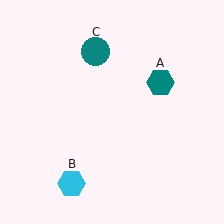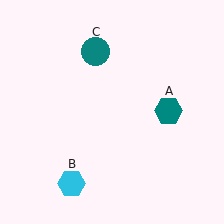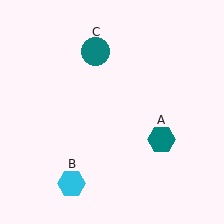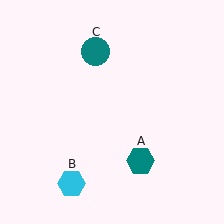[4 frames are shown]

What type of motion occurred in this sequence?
The teal hexagon (object A) rotated clockwise around the center of the scene.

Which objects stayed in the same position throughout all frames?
Cyan hexagon (object B) and teal circle (object C) remained stationary.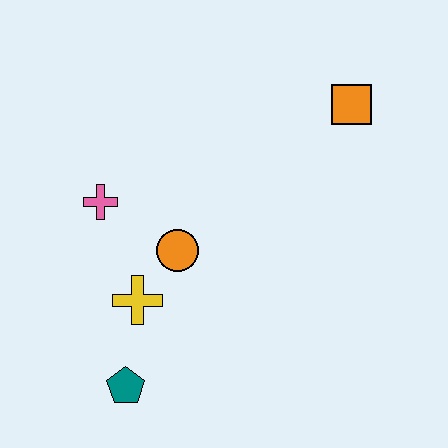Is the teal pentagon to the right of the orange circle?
No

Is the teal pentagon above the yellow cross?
No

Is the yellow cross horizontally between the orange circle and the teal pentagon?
Yes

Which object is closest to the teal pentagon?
The yellow cross is closest to the teal pentagon.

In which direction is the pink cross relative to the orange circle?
The pink cross is to the left of the orange circle.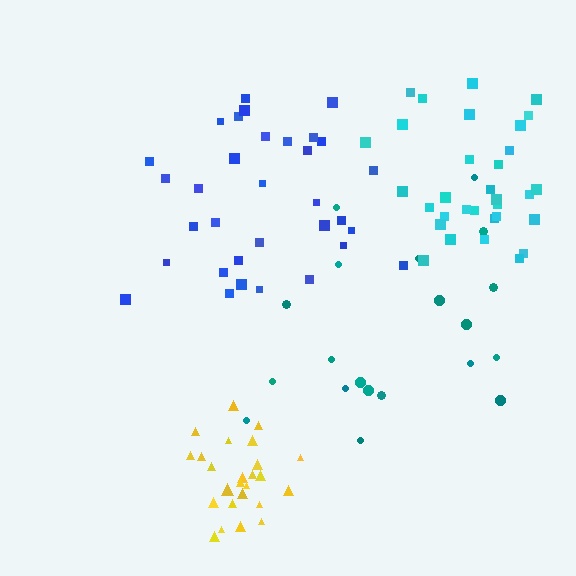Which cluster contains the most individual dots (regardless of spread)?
Blue (33).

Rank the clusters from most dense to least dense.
yellow, cyan, blue, teal.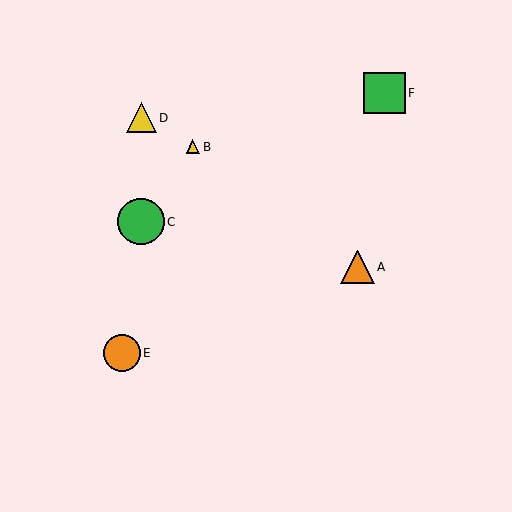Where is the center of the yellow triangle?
The center of the yellow triangle is at (142, 118).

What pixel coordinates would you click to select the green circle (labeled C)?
Click at (141, 222) to select the green circle C.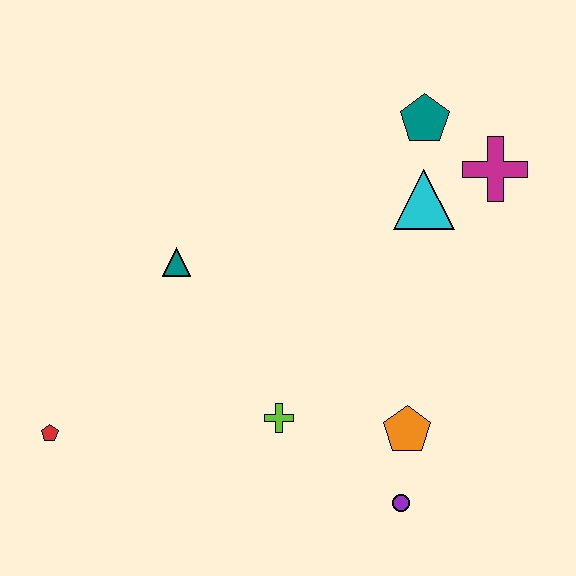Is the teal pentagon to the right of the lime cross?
Yes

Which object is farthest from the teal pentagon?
The red pentagon is farthest from the teal pentagon.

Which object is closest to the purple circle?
The orange pentagon is closest to the purple circle.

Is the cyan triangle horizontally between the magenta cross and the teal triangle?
Yes